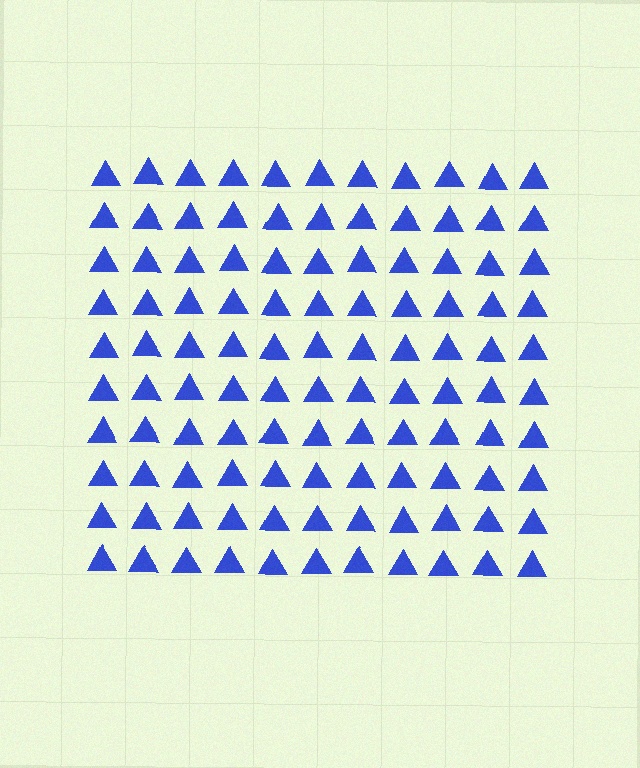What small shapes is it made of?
It is made of small triangles.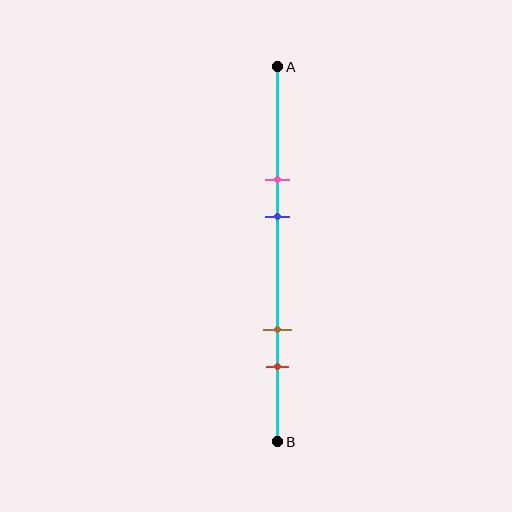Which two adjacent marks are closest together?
The pink and blue marks are the closest adjacent pair.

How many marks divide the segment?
There are 4 marks dividing the segment.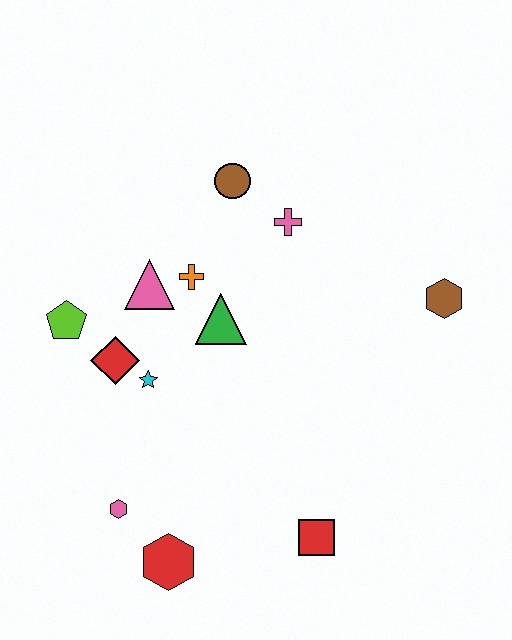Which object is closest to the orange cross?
The pink triangle is closest to the orange cross.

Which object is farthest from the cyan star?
The brown hexagon is farthest from the cyan star.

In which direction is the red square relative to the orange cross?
The red square is below the orange cross.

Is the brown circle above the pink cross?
Yes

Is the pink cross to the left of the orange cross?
No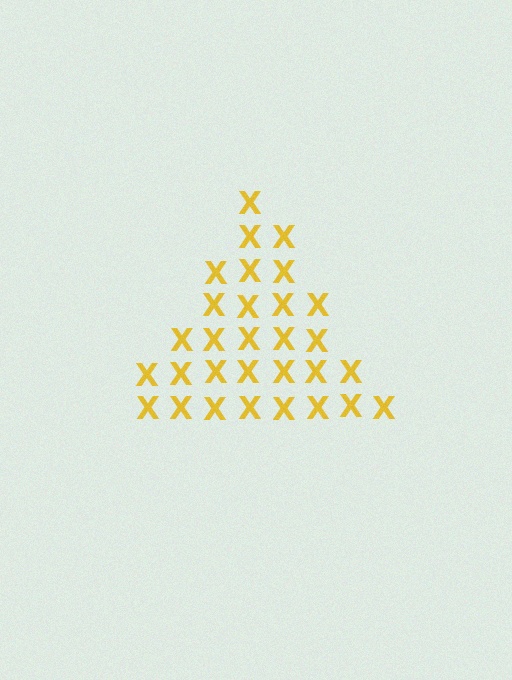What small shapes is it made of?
It is made of small letter X's.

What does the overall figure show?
The overall figure shows a triangle.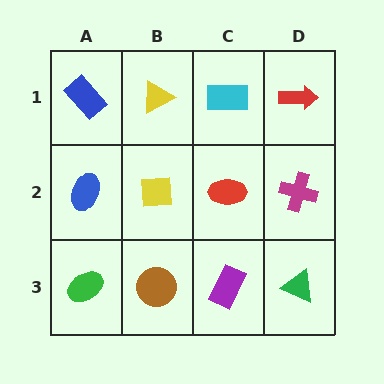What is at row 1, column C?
A cyan rectangle.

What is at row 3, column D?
A green triangle.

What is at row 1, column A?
A blue rectangle.